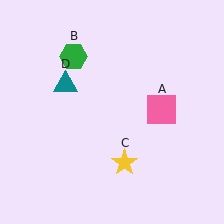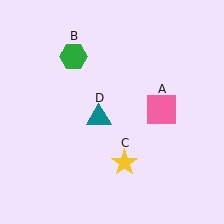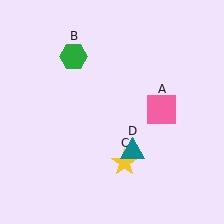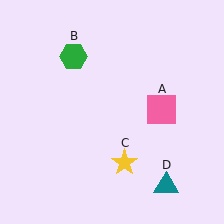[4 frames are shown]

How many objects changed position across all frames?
1 object changed position: teal triangle (object D).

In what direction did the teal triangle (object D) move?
The teal triangle (object D) moved down and to the right.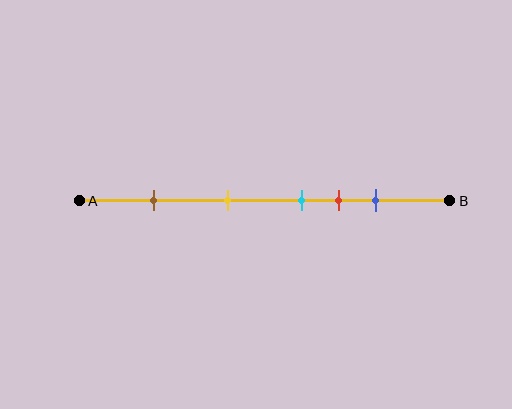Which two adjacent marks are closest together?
The cyan and red marks are the closest adjacent pair.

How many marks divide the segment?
There are 5 marks dividing the segment.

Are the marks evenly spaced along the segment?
No, the marks are not evenly spaced.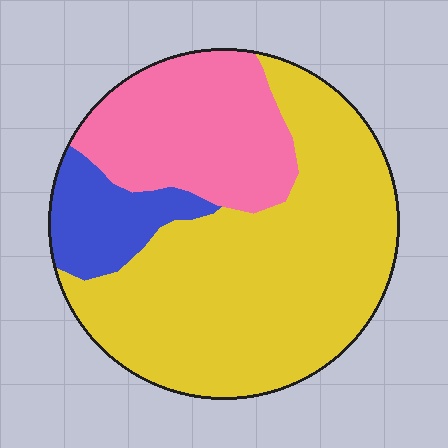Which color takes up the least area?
Blue, at roughly 10%.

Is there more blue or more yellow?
Yellow.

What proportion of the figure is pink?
Pink takes up about one quarter (1/4) of the figure.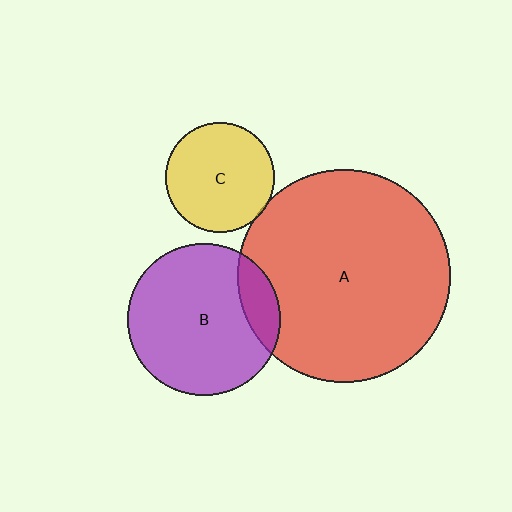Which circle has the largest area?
Circle A (red).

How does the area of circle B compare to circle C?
Approximately 1.9 times.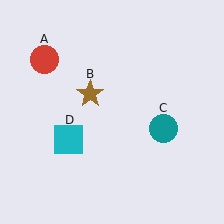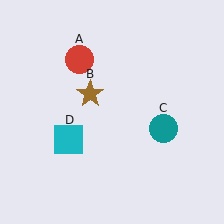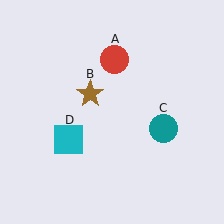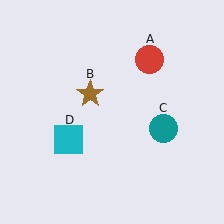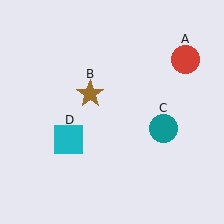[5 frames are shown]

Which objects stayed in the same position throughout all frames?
Brown star (object B) and teal circle (object C) and cyan square (object D) remained stationary.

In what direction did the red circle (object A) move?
The red circle (object A) moved right.